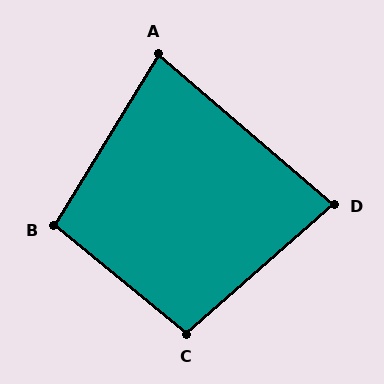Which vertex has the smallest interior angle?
A, at approximately 81 degrees.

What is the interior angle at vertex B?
Approximately 98 degrees (obtuse).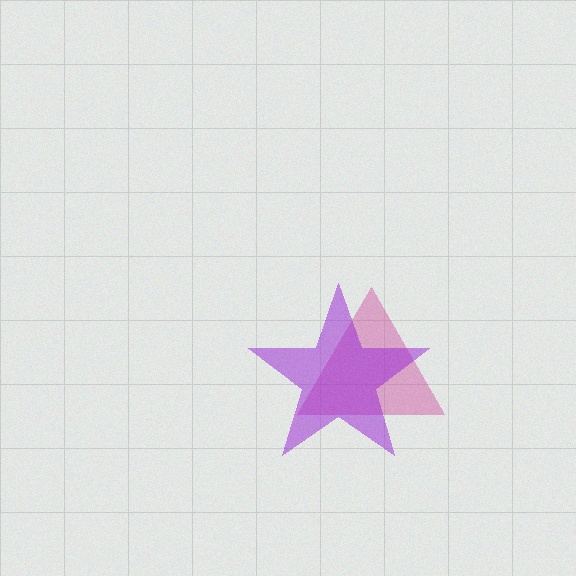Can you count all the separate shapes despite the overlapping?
Yes, there are 2 separate shapes.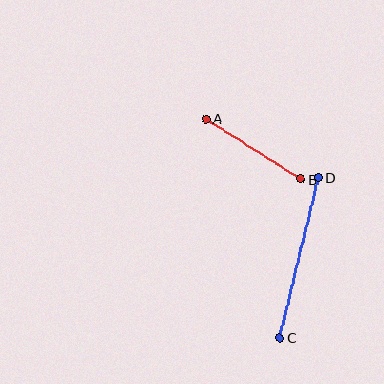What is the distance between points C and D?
The distance is approximately 164 pixels.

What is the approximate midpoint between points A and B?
The midpoint is at approximately (253, 149) pixels.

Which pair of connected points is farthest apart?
Points C and D are farthest apart.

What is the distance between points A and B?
The distance is approximately 112 pixels.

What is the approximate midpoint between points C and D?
The midpoint is at approximately (299, 258) pixels.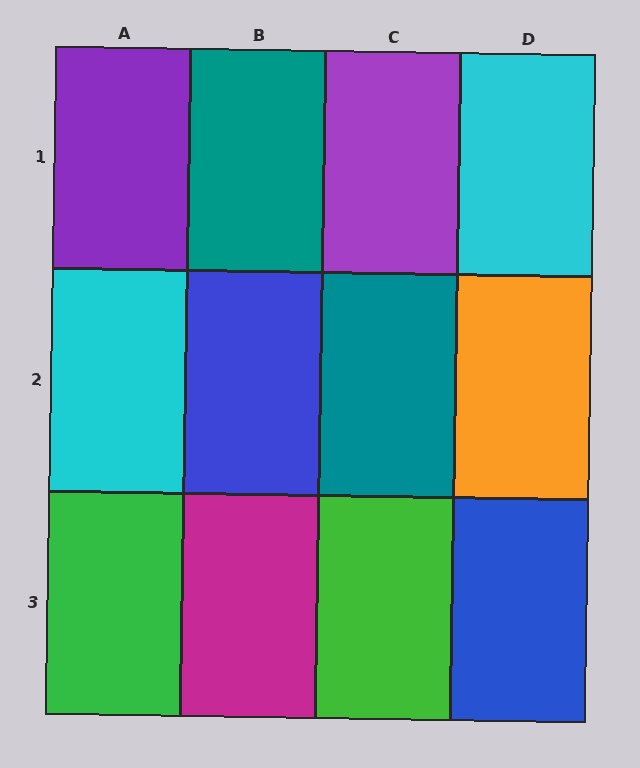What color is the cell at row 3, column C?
Green.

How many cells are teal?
2 cells are teal.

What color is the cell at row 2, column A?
Cyan.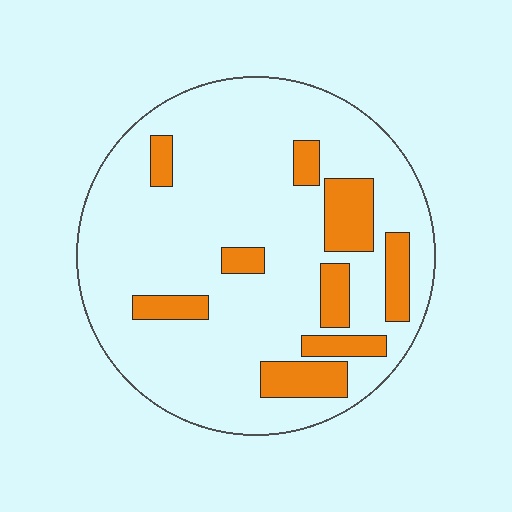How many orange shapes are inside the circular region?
9.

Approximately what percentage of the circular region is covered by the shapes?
Approximately 20%.